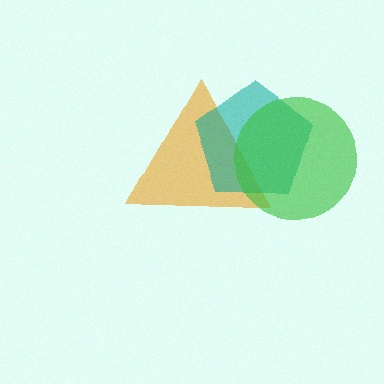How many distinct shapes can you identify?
There are 3 distinct shapes: an orange triangle, a teal pentagon, a green circle.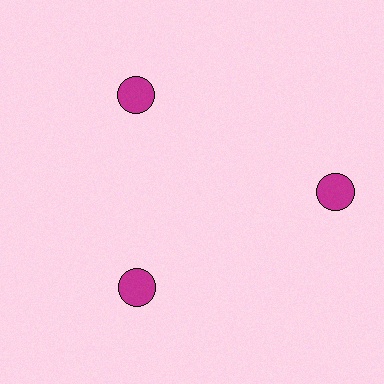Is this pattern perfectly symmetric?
No. The 3 magenta circles are arranged in a ring, but one element near the 3 o'clock position is pushed outward from the center, breaking the 3-fold rotational symmetry.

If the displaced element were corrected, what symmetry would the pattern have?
It would have 3-fold rotational symmetry — the pattern would map onto itself every 120 degrees.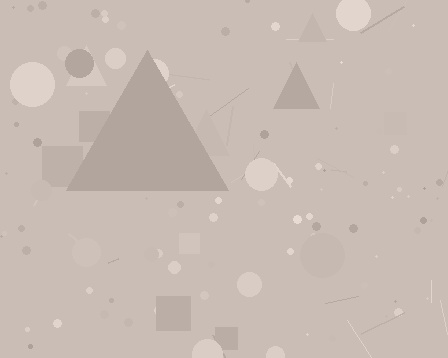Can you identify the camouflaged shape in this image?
The camouflaged shape is a triangle.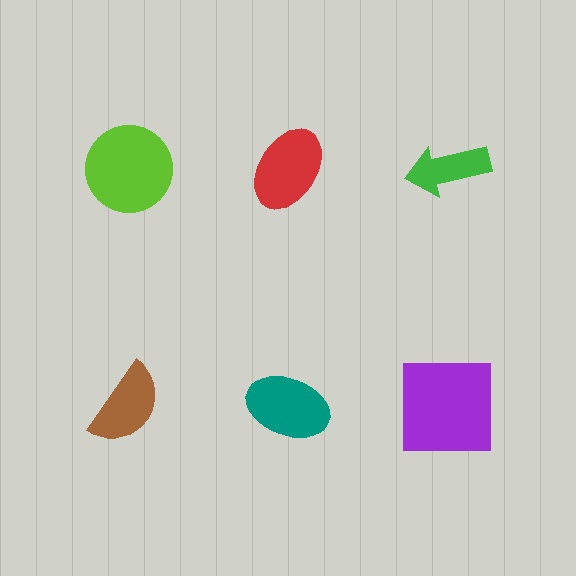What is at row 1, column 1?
A lime circle.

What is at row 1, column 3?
A green arrow.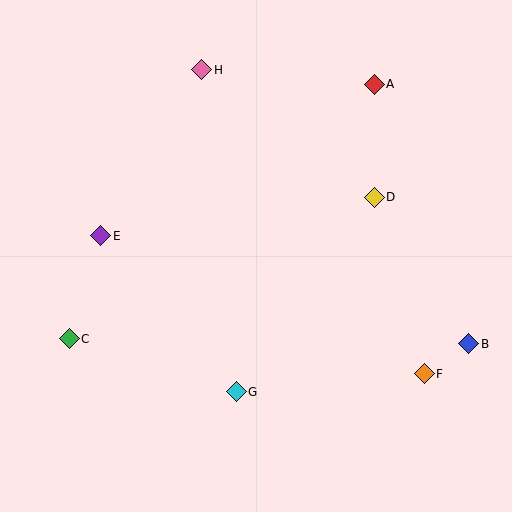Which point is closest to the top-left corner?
Point H is closest to the top-left corner.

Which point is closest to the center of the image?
Point D at (374, 197) is closest to the center.